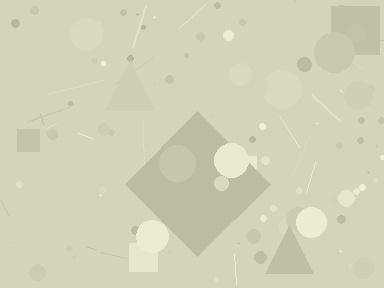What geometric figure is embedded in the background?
A diamond is embedded in the background.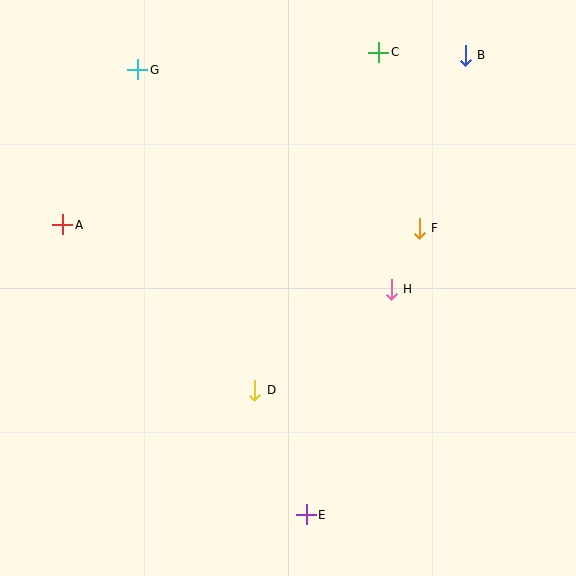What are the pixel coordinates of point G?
Point G is at (138, 70).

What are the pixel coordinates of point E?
Point E is at (306, 515).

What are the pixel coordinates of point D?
Point D is at (255, 390).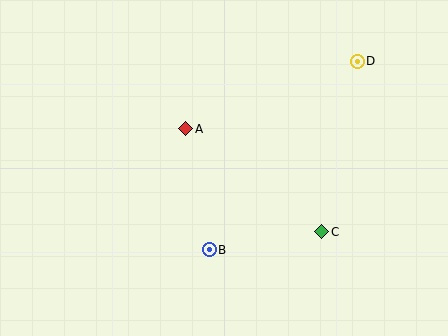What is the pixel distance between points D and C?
The distance between D and C is 174 pixels.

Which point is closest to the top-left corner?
Point A is closest to the top-left corner.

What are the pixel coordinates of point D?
Point D is at (357, 61).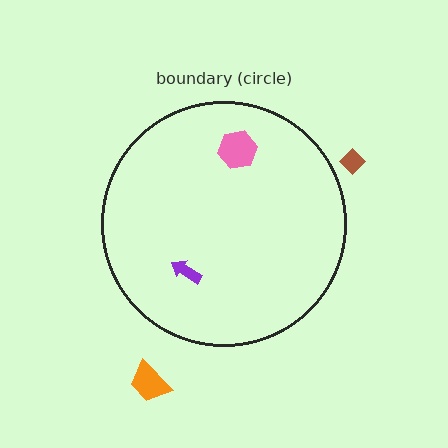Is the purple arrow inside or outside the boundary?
Inside.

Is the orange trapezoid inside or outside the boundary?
Outside.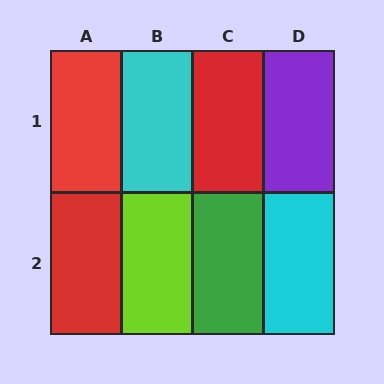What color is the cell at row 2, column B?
Lime.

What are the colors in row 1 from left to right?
Red, cyan, red, purple.